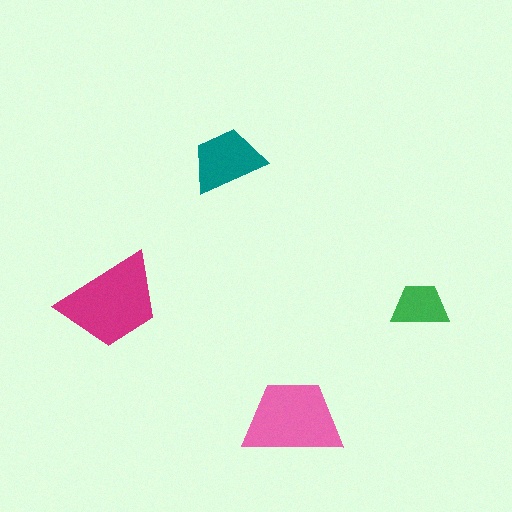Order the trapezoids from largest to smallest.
the magenta one, the pink one, the teal one, the green one.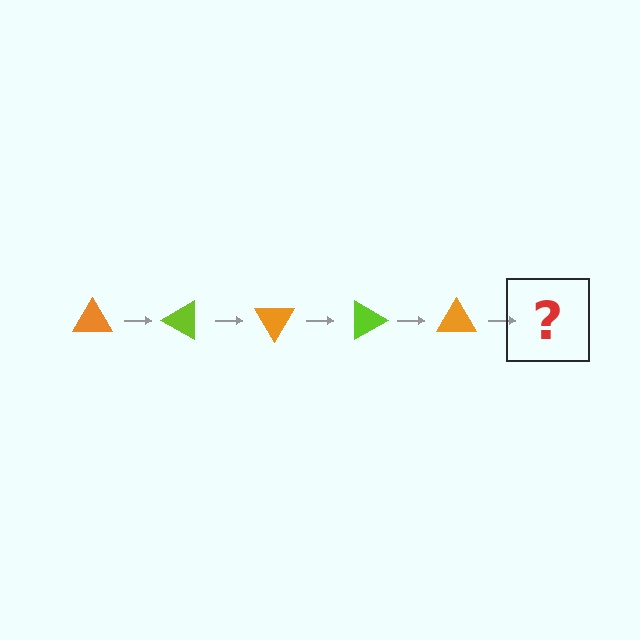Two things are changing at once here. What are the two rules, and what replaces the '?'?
The two rules are that it rotates 30 degrees each step and the color cycles through orange and lime. The '?' should be a lime triangle, rotated 150 degrees from the start.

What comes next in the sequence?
The next element should be a lime triangle, rotated 150 degrees from the start.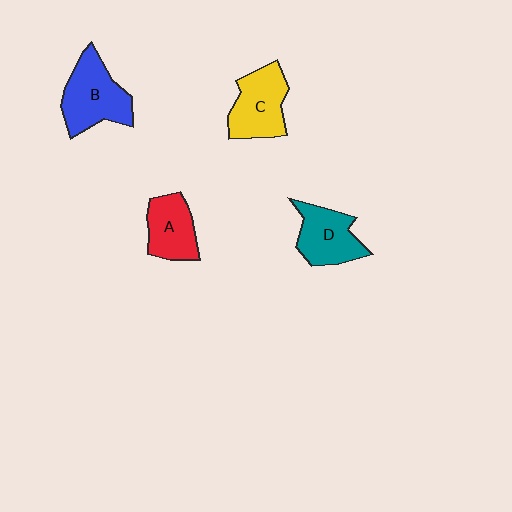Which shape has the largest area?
Shape B (blue).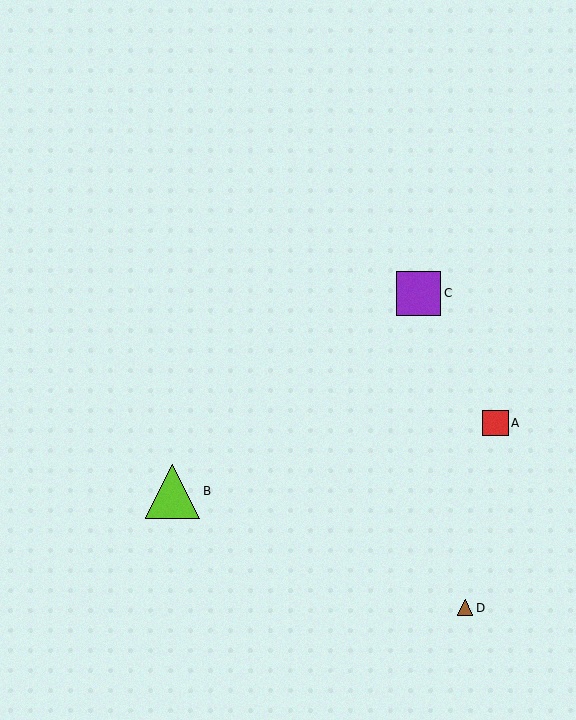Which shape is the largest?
The lime triangle (labeled B) is the largest.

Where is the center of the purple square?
The center of the purple square is at (418, 293).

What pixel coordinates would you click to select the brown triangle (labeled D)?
Click at (465, 608) to select the brown triangle D.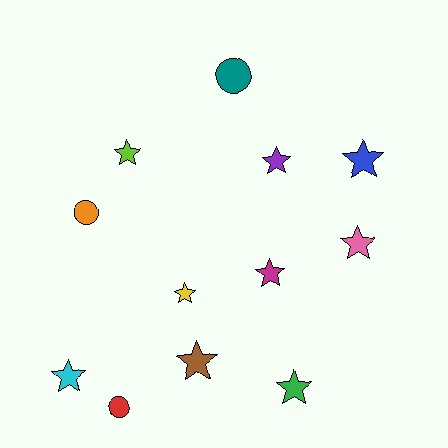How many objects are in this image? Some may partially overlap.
There are 12 objects.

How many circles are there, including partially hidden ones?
There are 3 circles.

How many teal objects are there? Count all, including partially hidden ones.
There is 1 teal object.